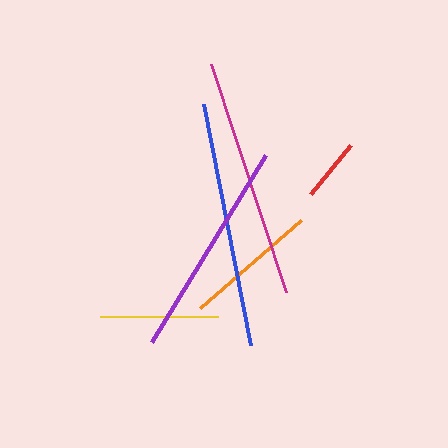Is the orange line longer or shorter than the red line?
The orange line is longer than the red line.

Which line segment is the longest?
The blue line is the longest at approximately 246 pixels.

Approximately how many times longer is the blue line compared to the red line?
The blue line is approximately 3.9 times the length of the red line.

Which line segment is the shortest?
The red line is the shortest at approximately 63 pixels.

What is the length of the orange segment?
The orange segment is approximately 134 pixels long.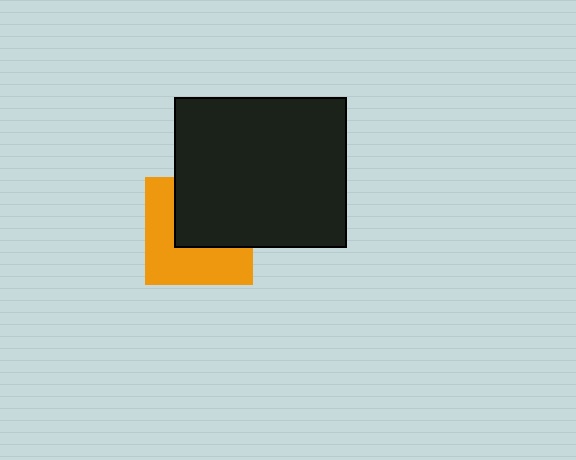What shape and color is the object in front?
The object in front is a black rectangle.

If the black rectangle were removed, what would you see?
You would see the complete orange square.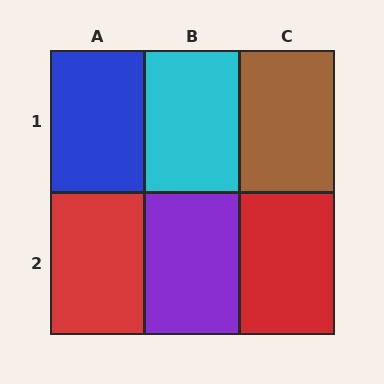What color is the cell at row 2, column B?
Purple.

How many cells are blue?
1 cell is blue.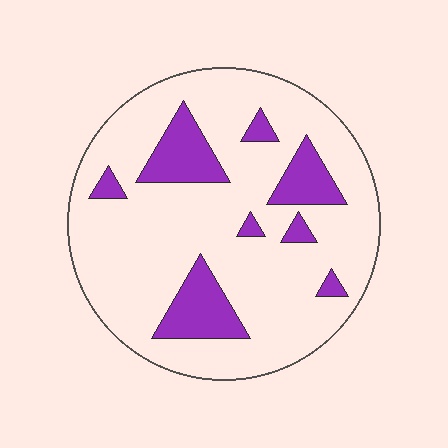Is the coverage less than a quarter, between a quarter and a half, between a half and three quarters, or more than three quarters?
Less than a quarter.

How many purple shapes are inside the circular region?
8.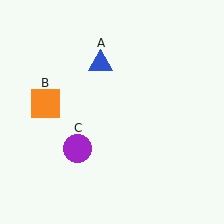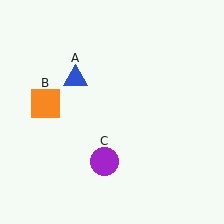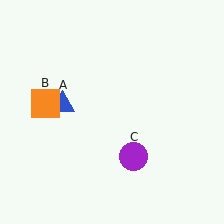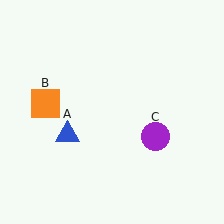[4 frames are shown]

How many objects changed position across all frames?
2 objects changed position: blue triangle (object A), purple circle (object C).